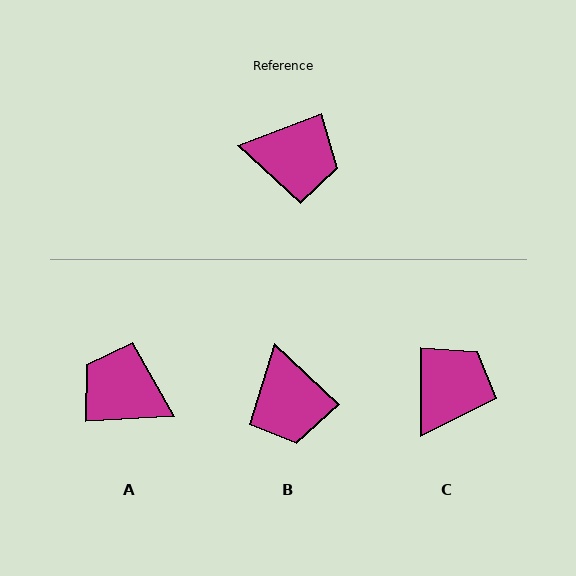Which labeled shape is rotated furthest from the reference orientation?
A, about 162 degrees away.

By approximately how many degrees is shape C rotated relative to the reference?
Approximately 69 degrees counter-clockwise.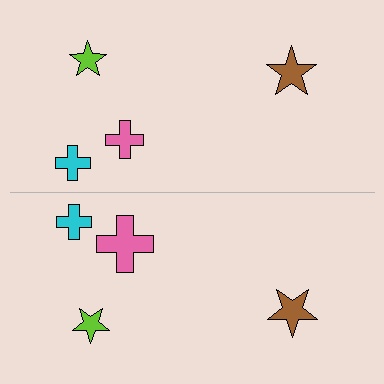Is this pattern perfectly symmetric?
No, the pattern is not perfectly symmetric. The pink cross on the bottom side has a different size than its mirror counterpart.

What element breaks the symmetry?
The pink cross on the bottom side has a different size than its mirror counterpart.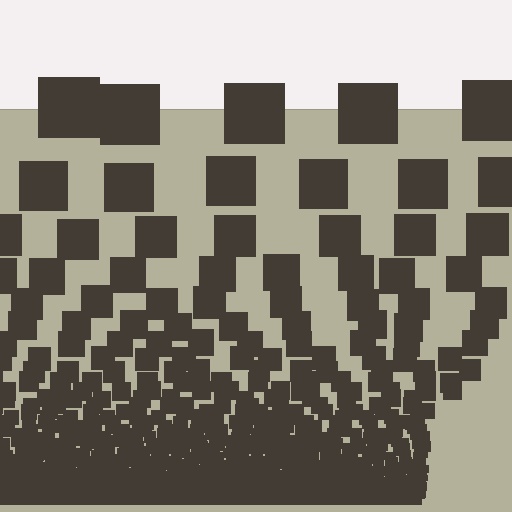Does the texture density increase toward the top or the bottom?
Density increases toward the bottom.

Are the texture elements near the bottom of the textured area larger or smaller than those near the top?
Smaller. The gradient is inverted — elements near the bottom are smaller and denser.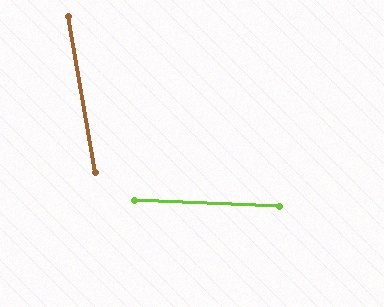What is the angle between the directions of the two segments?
Approximately 78 degrees.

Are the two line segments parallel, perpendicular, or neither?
Neither parallel nor perpendicular — they differ by about 78°.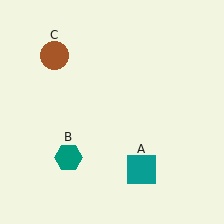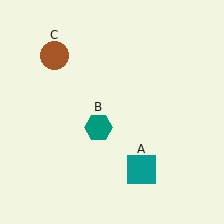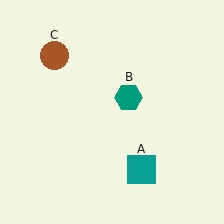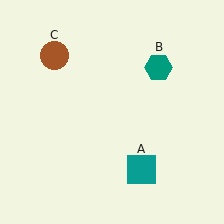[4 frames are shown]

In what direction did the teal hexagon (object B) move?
The teal hexagon (object B) moved up and to the right.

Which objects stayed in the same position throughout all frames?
Teal square (object A) and brown circle (object C) remained stationary.